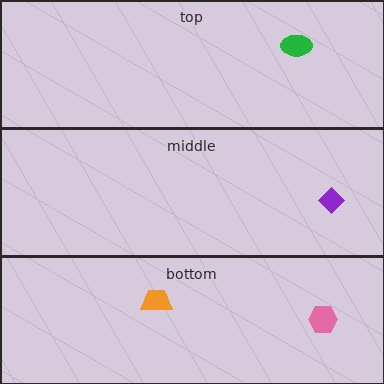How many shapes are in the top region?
1.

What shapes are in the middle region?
The purple diamond.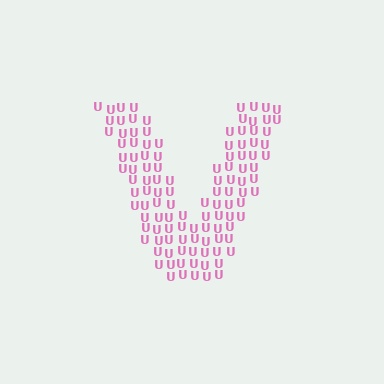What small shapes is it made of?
It is made of small letter U's.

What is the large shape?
The large shape is the letter V.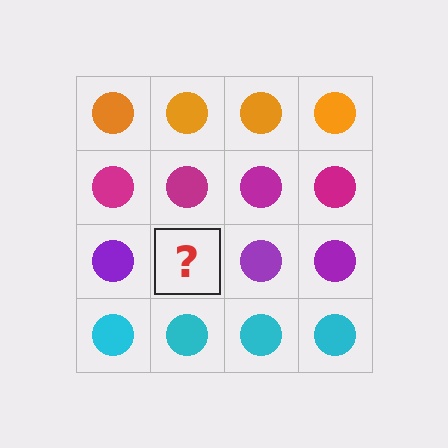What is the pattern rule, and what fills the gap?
The rule is that each row has a consistent color. The gap should be filled with a purple circle.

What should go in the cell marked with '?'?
The missing cell should contain a purple circle.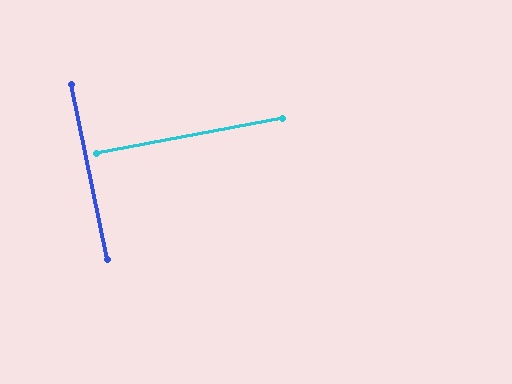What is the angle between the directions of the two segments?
Approximately 89 degrees.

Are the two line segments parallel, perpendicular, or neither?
Perpendicular — they meet at approximately 89°.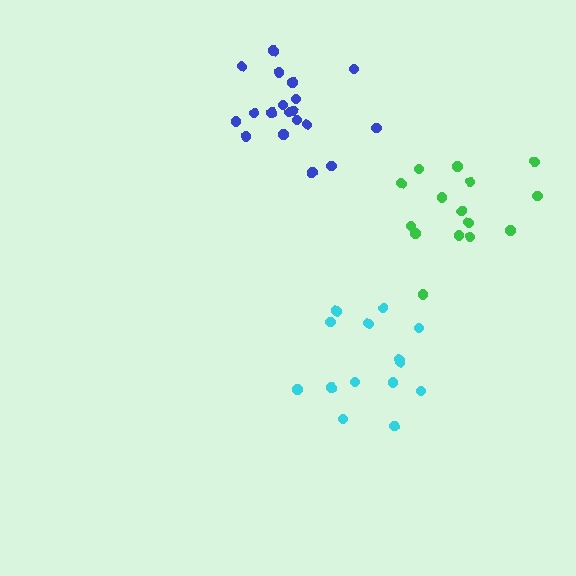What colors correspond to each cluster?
The clusters are colored: green, blue, cyan.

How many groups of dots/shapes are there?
There are 3 groups.